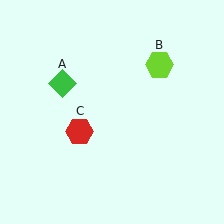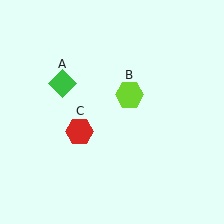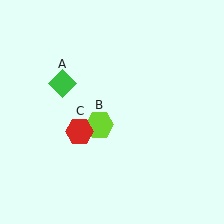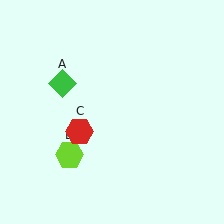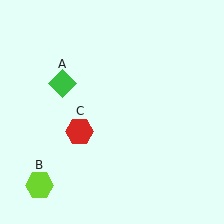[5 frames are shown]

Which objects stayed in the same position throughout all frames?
Green diamond (object A) and red hexagon (object C) remained stationary.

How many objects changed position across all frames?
1 object changed position: lime hexagon (object B).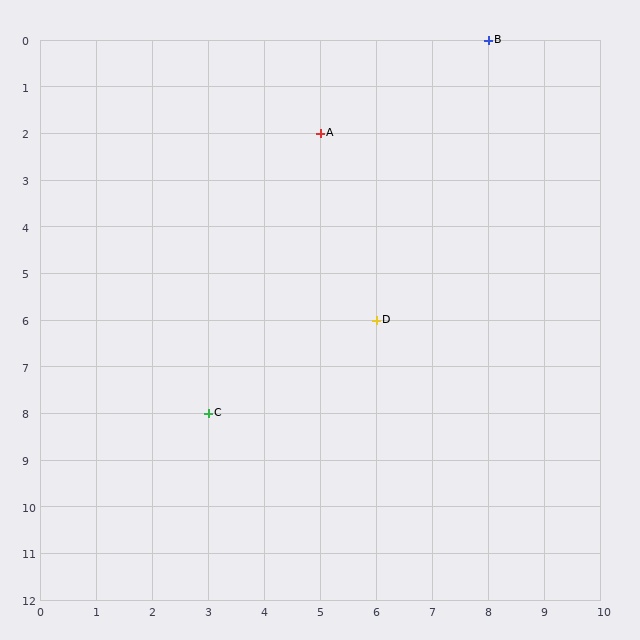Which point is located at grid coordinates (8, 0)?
Point B is at (8, 0).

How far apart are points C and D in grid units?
Points C and D are 3 columns and 2 rows apart (about 3.6 grid units diagonally).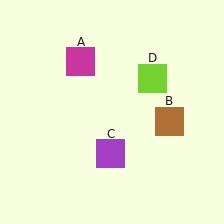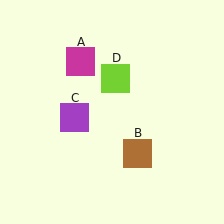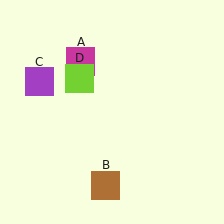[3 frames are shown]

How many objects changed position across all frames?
3 objects changed position: brown square (object B), purple square (object C), lime square (object D).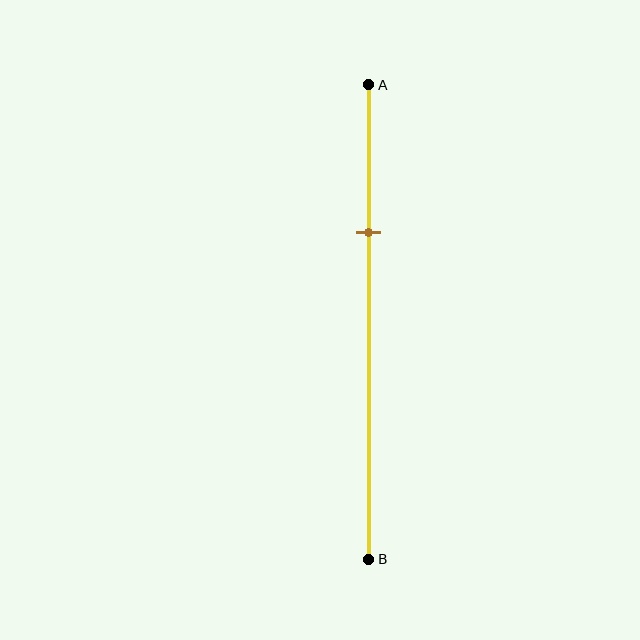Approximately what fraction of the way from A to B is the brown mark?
The brown mark is approximately 30% of the way from A to B.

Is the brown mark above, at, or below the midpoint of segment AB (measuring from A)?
The brown mark is above the midpoint of segment AB.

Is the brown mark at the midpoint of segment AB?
No, the mark is at about 30% from A, not at the 50% midpoint.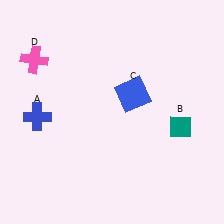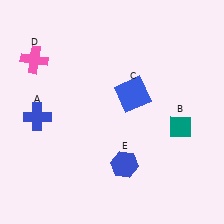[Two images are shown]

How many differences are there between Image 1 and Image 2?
There is 1 difference between the two images.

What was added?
A blue hexagon (E) was added in Image 2.